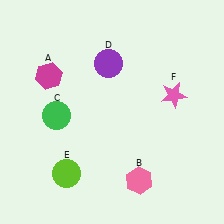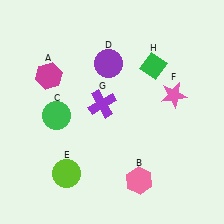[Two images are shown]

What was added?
A purple cross (G), a green diamond (H) were added in Image 2.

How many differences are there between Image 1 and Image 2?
There are 2 differences between the two images.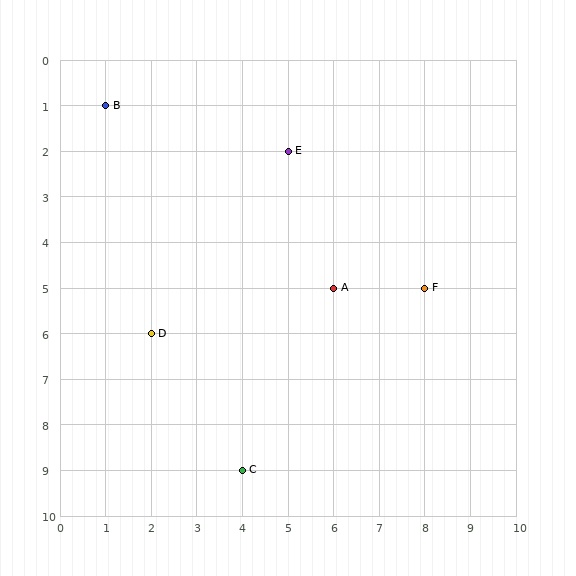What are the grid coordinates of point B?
Point B is at grid coordinates (1, 1).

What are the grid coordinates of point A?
Point A is at grid coordinates (6, 5).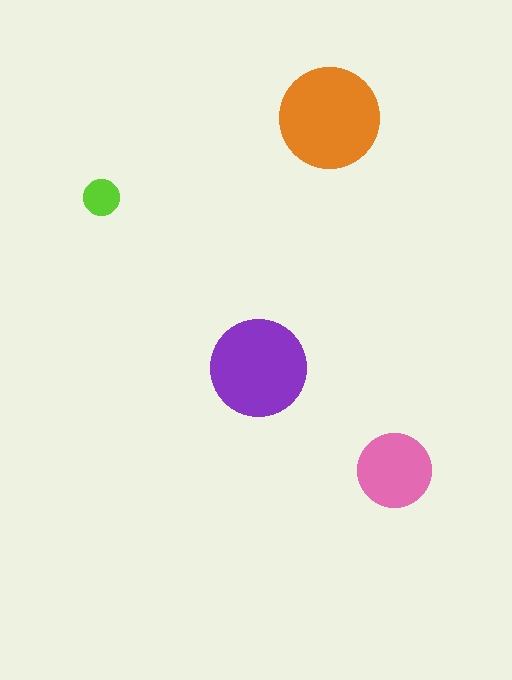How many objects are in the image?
There are 4 objects in the image.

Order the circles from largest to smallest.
the orange one, the purple one, the pink one, the lime one.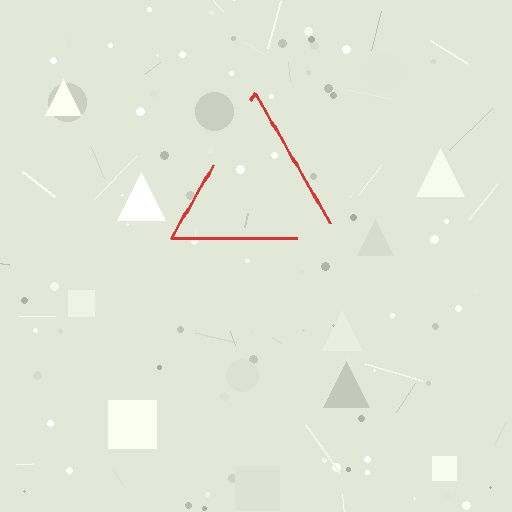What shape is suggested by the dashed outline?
The dashed outline suggests a triangle.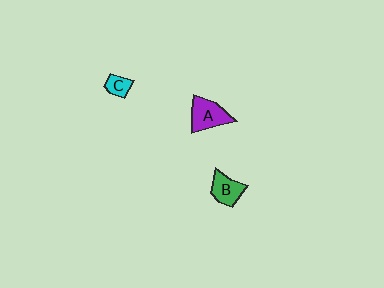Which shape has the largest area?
Shape A (purple).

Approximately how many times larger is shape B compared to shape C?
Approximately 1.7 times.